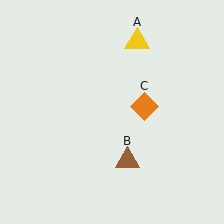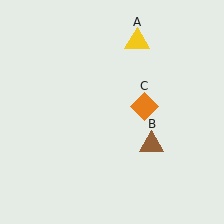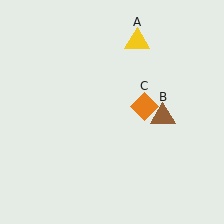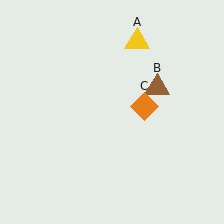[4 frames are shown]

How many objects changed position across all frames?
1 object changed position: brown triangle (object B).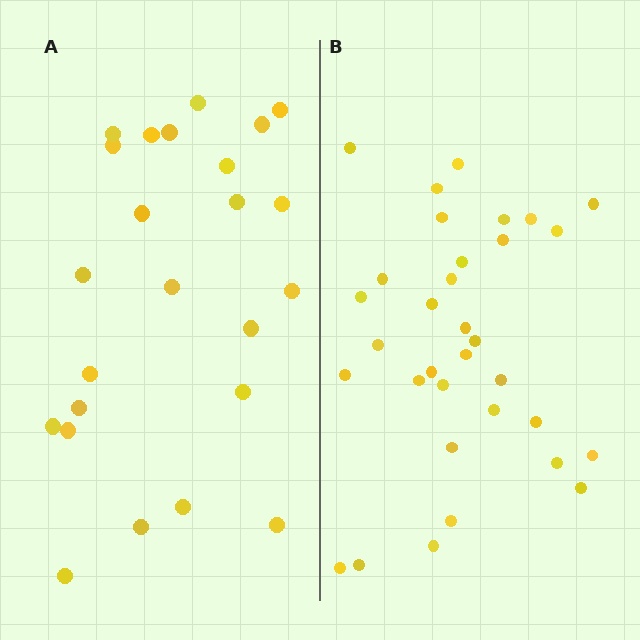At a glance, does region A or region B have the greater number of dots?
Region B (the right region) has more dots.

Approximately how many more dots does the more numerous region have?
Region B has roughly 8 or so more dots than region A.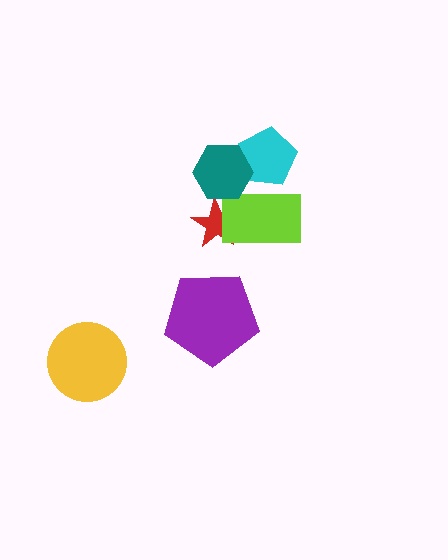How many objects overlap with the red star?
1 object overlaps with the red star.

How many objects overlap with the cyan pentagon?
2 objects overlap with the cyan pentagon.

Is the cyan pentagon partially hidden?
Yes, it is partially covered by another shape.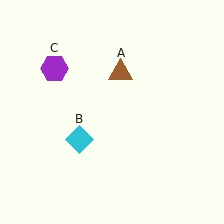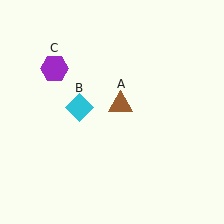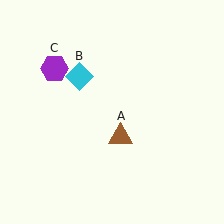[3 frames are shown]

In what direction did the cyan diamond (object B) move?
The cyan diamond (object B) moved up.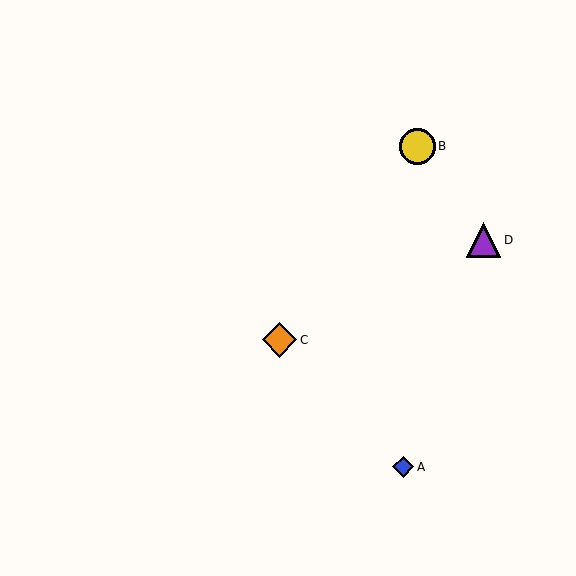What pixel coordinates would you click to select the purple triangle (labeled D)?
Click at (483, 240) to select the purple triangle D.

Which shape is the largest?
The yellow circle (labeled B) is the largest.